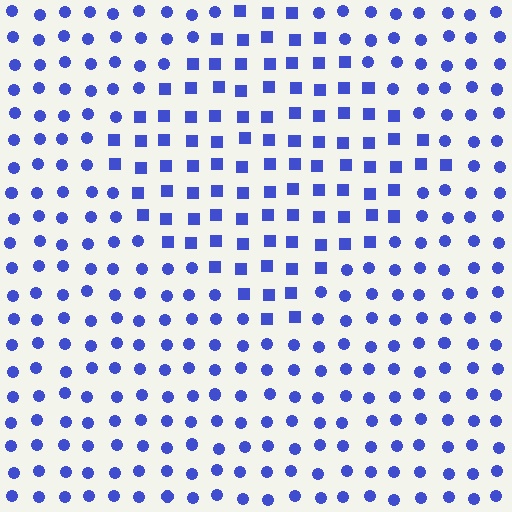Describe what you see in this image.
The image is filled with small blue elements arranged in a uniform grid. A diamond-shaped region contains squares, while the surrounding area contains circles. The boundary is defined purely by the change in element shape.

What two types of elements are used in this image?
The image uses squares inside the diamond region and circles outside it.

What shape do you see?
I see a diamond.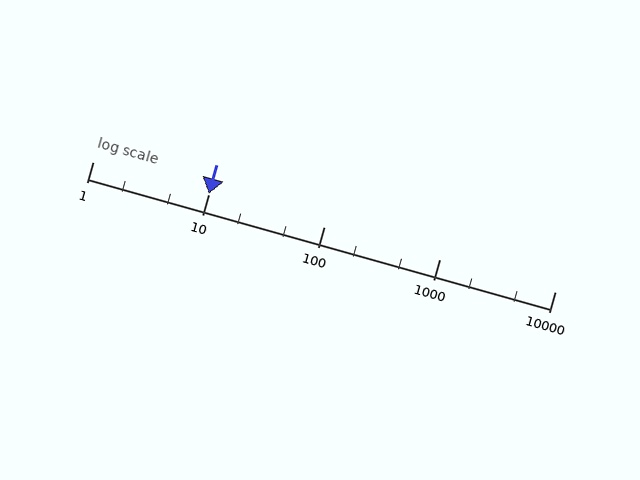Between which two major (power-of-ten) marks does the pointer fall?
The pointer is between 10 and 100.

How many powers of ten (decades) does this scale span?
The scale spans 4 decades, from 1 to 10000.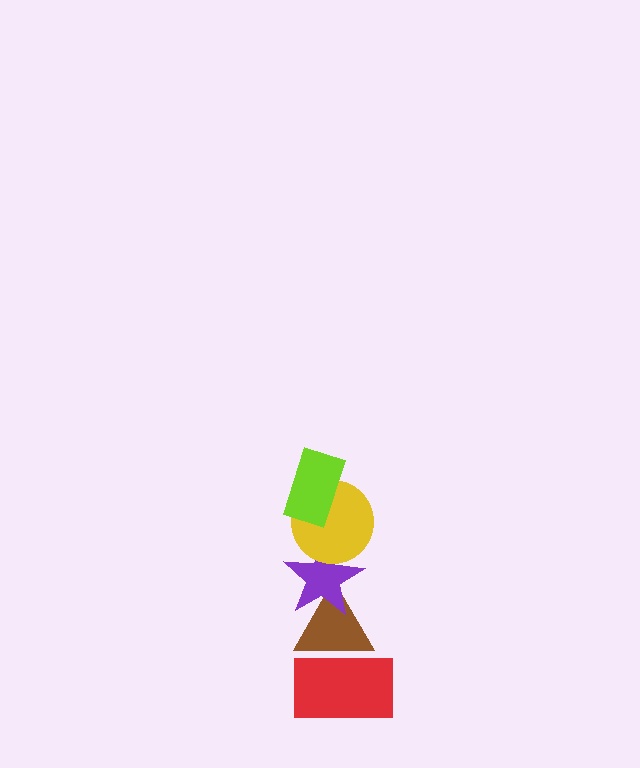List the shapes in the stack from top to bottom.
From top to bottom: the lime rectangle, the yellow circle, the purple star, the brown triangle, the red rectangle.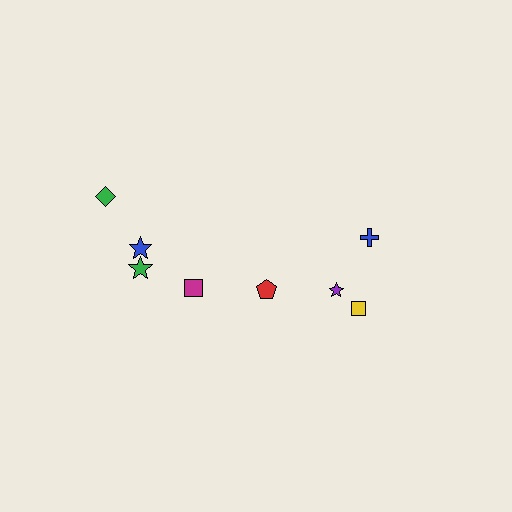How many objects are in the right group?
There are 3 objects.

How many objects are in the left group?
There are 5 objects.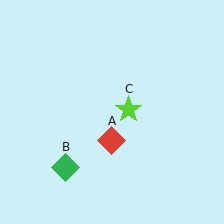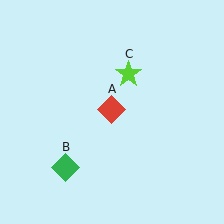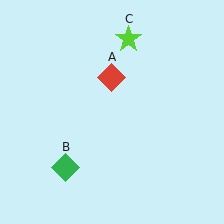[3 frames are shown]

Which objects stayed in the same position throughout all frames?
Green diamond (object B) remained stationary.